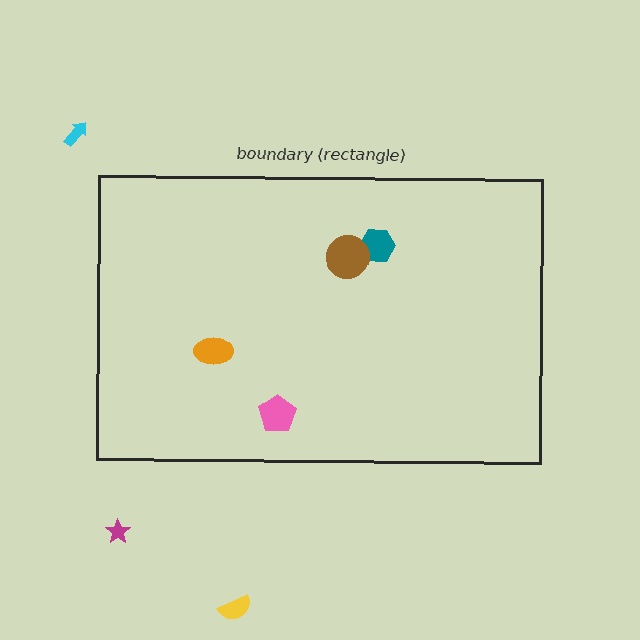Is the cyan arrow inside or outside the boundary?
Outside.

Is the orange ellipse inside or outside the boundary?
Inside.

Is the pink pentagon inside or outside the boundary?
Inside.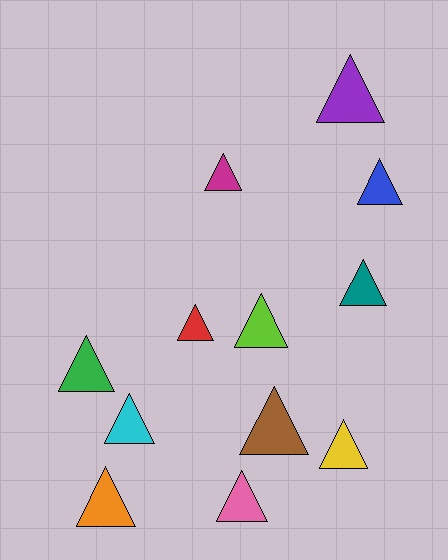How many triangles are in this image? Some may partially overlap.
There are 12 triangles.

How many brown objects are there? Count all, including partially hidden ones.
There is 1 brown object.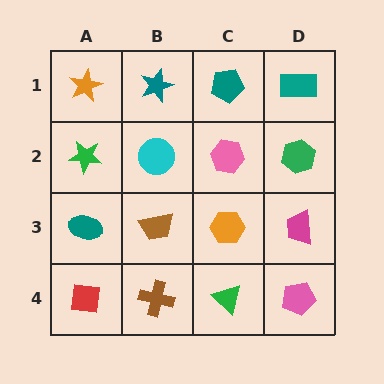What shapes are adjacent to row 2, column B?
A teal star (row 1, column B), a brown trapezoid (row 3, column B), a green star (row 2, column A), a pink hexagon (row 2, column C).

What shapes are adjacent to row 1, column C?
A pink hexagon (row 2, column C), a teal star (row 1, column B), a teal rectangle (row 1, column D).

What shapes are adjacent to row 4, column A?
A teal ellipse (row 3, column A), a brown cross (row 4, column B).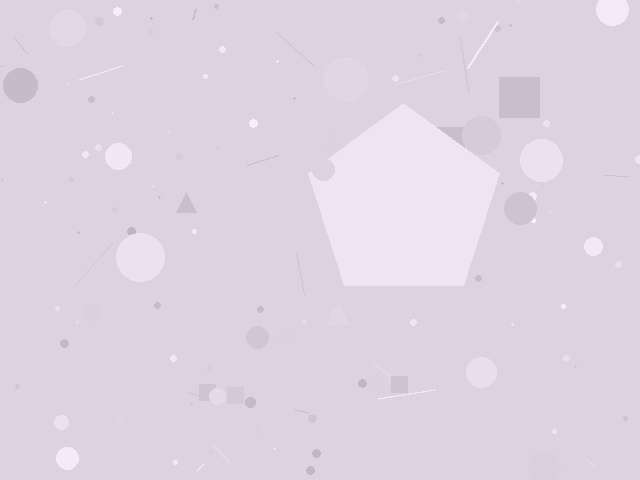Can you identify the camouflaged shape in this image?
The camouflaged shape is a pentagon.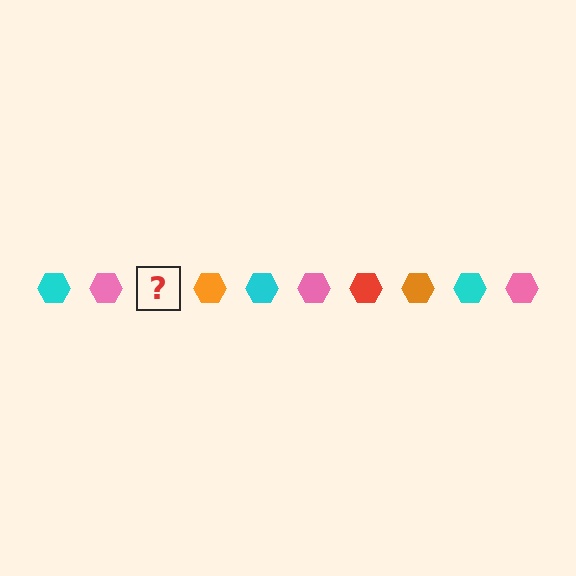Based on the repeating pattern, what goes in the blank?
The blank should be a red hexagon.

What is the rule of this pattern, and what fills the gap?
The rule is that the pattern cycles through cyan, pink, red, orange hexagons. The gap should be filled with a red hexagon.